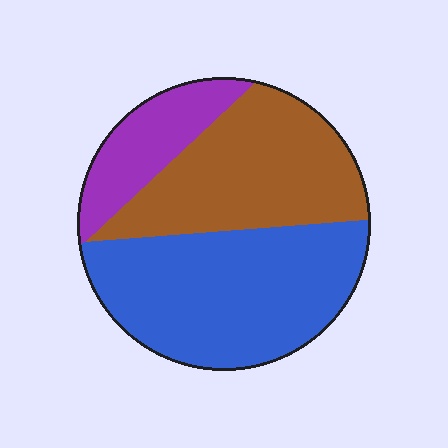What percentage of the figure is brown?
Brown takes up between a third and a half of the figure.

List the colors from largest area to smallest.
From largest to smallest: blue, brown, purple.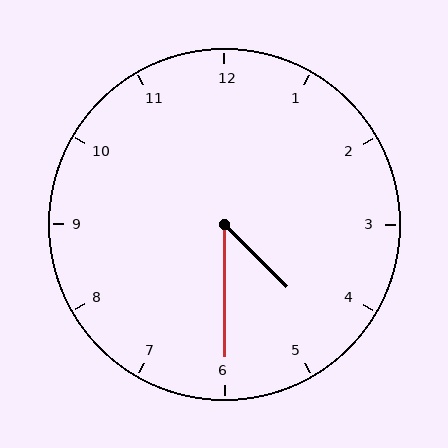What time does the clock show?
4:30.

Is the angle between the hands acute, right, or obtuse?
It is acute.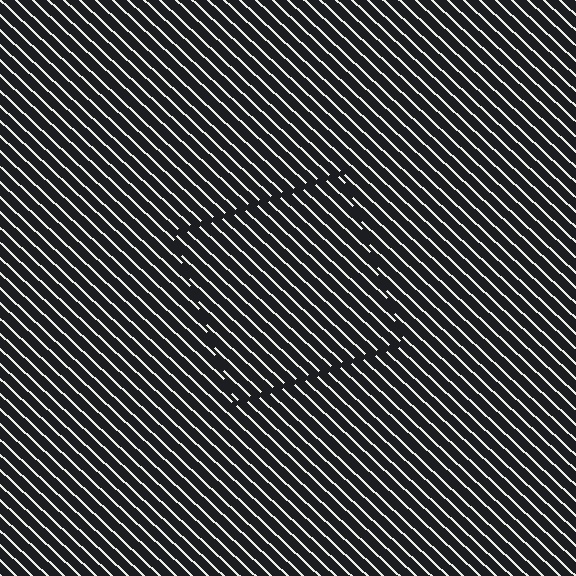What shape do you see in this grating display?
An illusory square. The interior of the shape contains the same grating, shifted by half a period — the contour is defined by the phase discontinuity where line-ends from the inner and outer gratings abut.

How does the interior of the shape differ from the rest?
The interior of the shape contains the same grating, shifted by half a period — the contour is defined by the phase discontinuity where line-ends from the inner and outer gratings abut.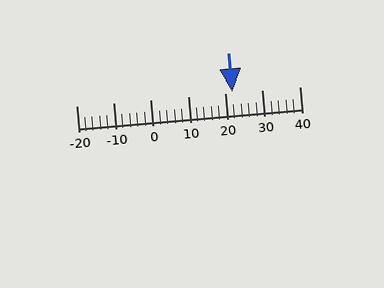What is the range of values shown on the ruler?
The ruler shows values from -20 to 40.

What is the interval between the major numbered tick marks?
The major tick marks are spaced 10 units apart.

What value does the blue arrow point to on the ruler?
The blue arrow points to approximately 22.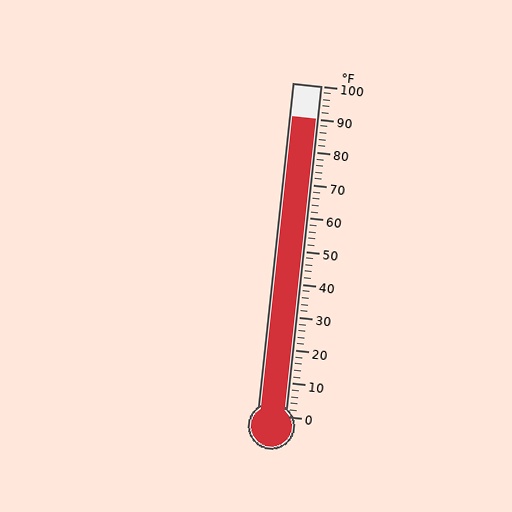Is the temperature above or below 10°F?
The temperature is above 10°F.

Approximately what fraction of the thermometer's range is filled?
The thermometer is filled to approximately 90% of its range.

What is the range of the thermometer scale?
The thermometer scale ranges from 0°F to 100°F.